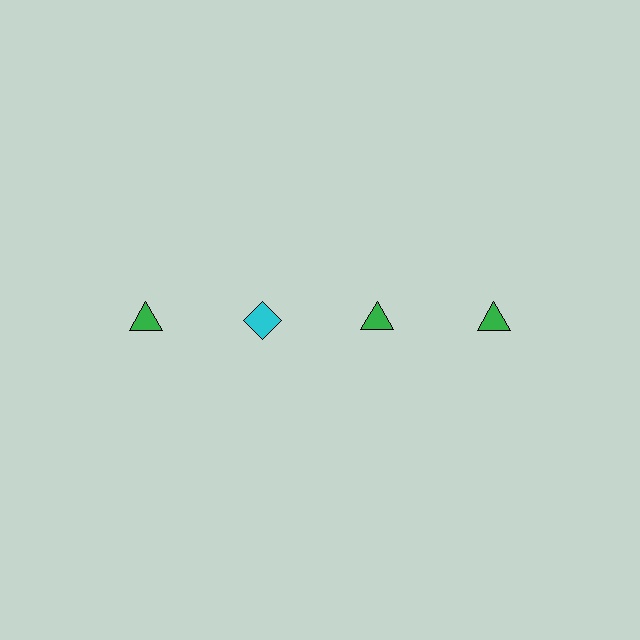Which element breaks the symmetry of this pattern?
The cyan diamond in the top row, second from left column breaks the symmetry. All other shapes are green triangles.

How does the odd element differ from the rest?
It differs in both color (cyan instead of green) and shape (diamond instead of triangle).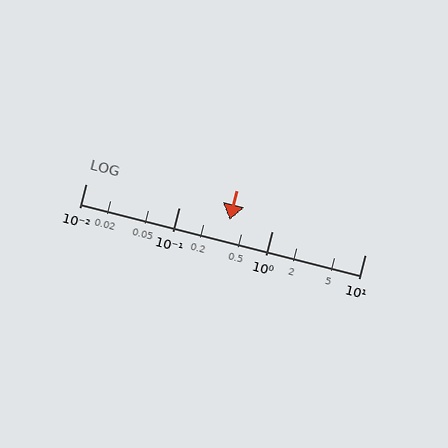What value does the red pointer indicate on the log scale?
The pointer indicates approximately 0.35.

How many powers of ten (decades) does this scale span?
The scale spans 3 decades, from 0.01 to 10.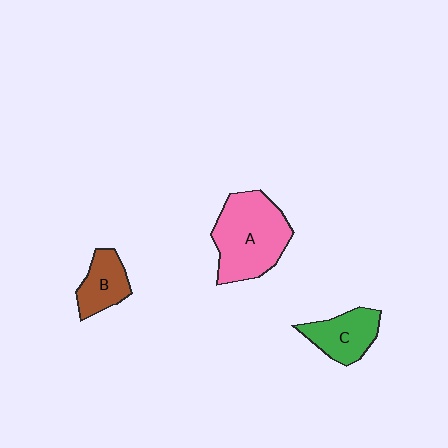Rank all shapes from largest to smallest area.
From largest to smallest: A (pink), C (green), B (brown).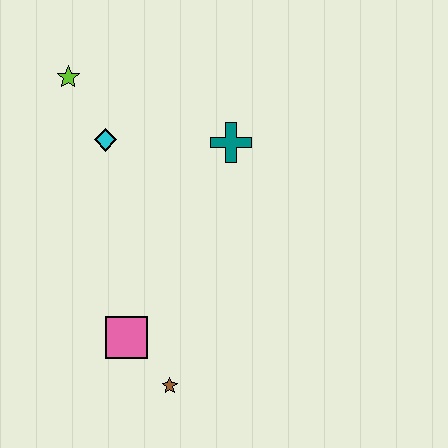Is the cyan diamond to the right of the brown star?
No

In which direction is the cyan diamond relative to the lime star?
The cyan diamond is below the lime star.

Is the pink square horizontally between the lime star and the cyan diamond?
No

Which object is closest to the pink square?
The brown star is closest to the pink square.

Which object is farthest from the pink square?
The lime star is farthest from the pink square.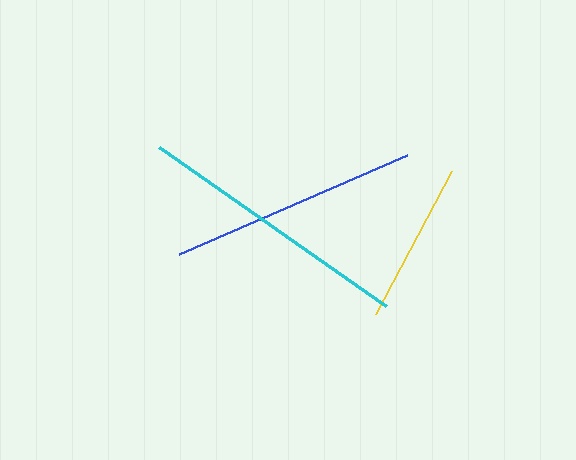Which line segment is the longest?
The cyan line is the longest at approximately 278 pixels.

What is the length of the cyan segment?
The cyan segment is approximately 278 pixels long.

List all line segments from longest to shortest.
From longest to shortest: cyan, blue, yellow.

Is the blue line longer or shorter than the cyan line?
The cyan line is longer than the blue line.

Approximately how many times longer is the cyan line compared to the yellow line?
The cyan line is approximately 1.7 times the length of the yellow line.